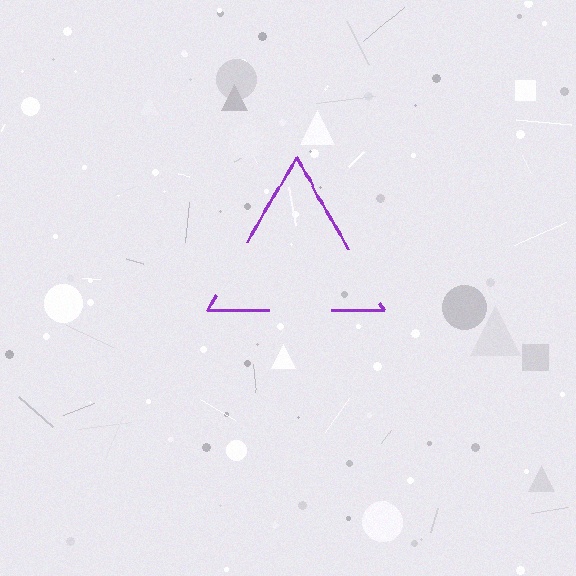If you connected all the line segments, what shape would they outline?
They would outline a triangle.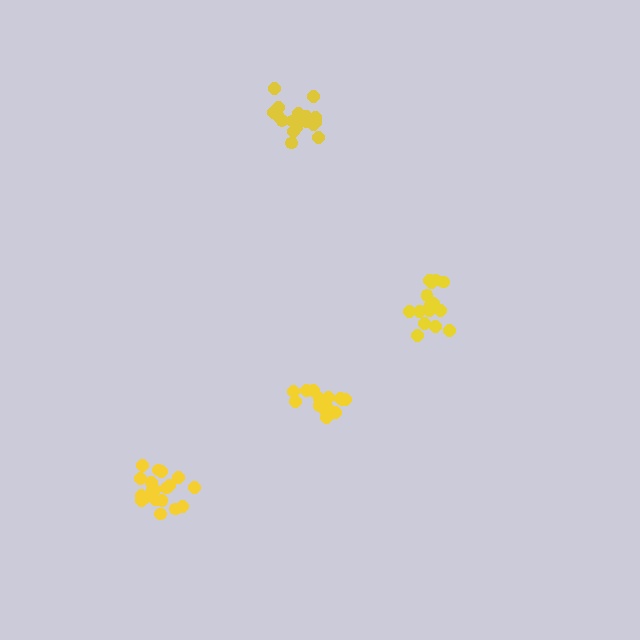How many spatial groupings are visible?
There are 4 spatial groupings.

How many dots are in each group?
Group 1: 19 dots, Group 2: 17 dots, Group 3: 15 dots, Group 4: 19 dots (70 total).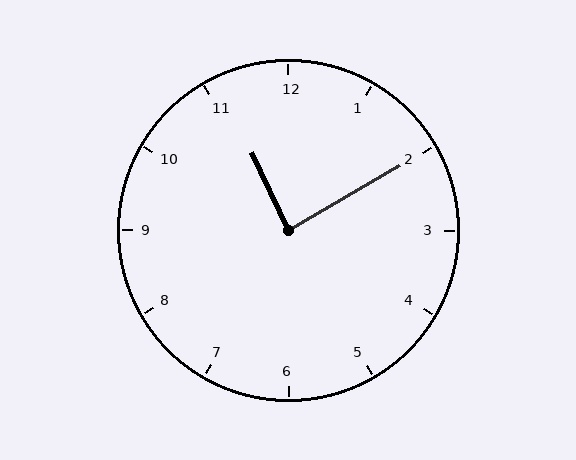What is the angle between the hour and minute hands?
Approximately 85 degrees.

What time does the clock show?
11:10.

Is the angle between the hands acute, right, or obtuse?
It is right.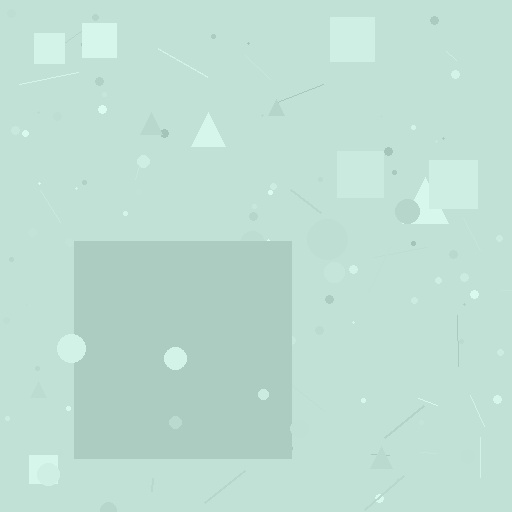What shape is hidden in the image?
A square is hidden in the image.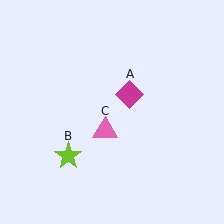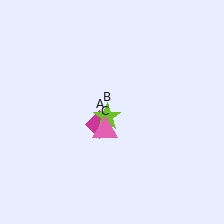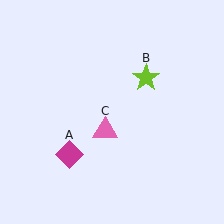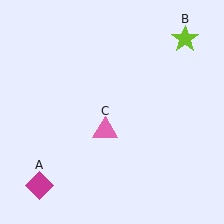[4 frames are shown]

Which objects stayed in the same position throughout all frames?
Pink triangle (object C) remained stationary.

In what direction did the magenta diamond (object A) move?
The magenta diamond (object A) moved down and to the left.